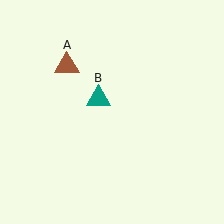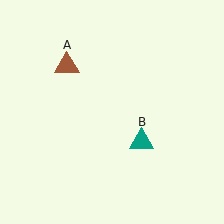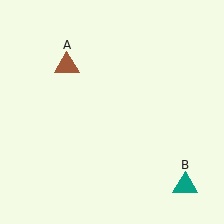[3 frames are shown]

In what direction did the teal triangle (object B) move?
The teal triangle (object B) moved down and to the right.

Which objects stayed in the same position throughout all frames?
Brown triangle (object A) remained stationary.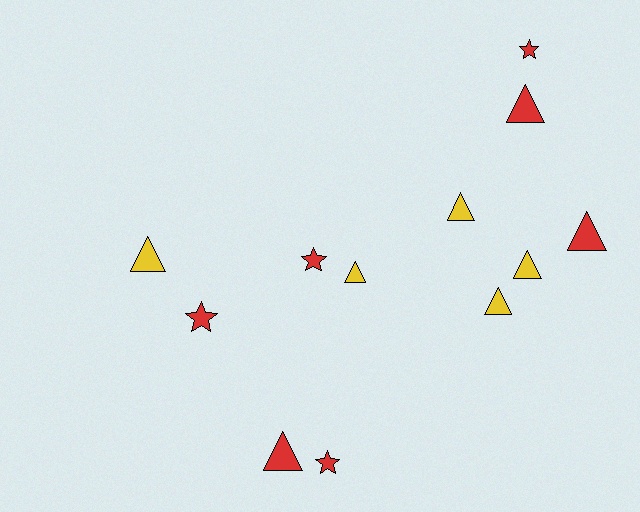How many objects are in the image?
There are 12 objects.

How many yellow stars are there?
There are no yellow stars.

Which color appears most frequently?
Red, with 7 objects.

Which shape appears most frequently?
Triangle, with 8 objects.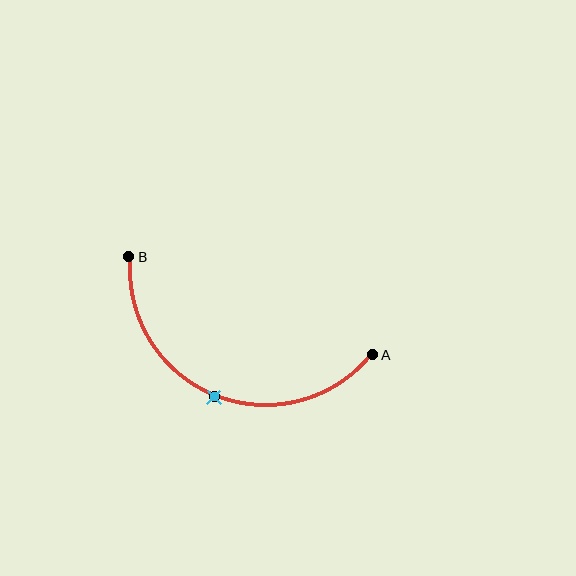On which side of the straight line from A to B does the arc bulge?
The arc bulges below the straight line connecting A and B.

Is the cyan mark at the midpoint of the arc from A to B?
Yes. The cyan mark lies on the arc at equal arc-length from both A and B — it is the arc midpoint.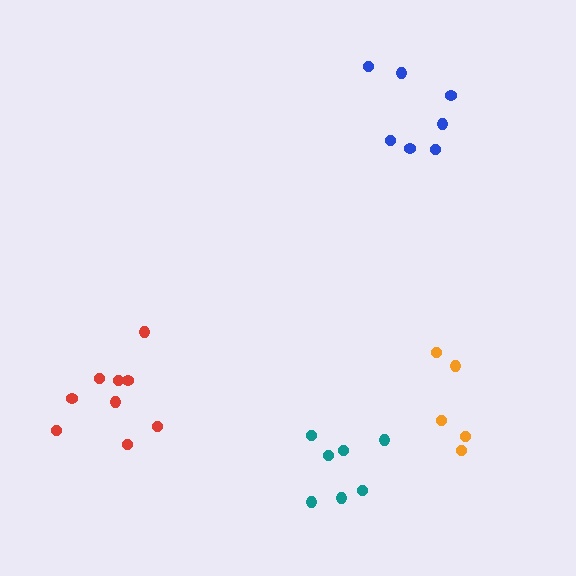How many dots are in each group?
Group 1: 7 dots, Group 2: 7 dots, Group 3: 5 dots, Group 4: 9 dots (28 total).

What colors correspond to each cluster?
The clusters are colored: blue, teal, orange, red.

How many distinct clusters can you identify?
There are 4 distinct clusters.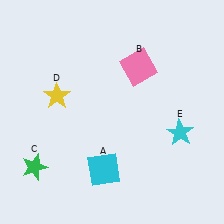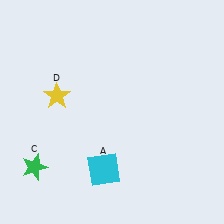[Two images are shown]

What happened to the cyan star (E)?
The cyan star (E) was removed in Image 2. It was in the bottom-right area of Image 1.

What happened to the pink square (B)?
The pink square (B) was removed in Image 2. It was in the top-right area of Image 1.